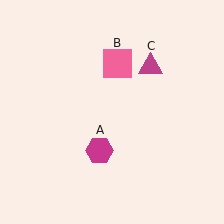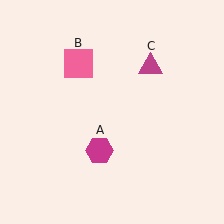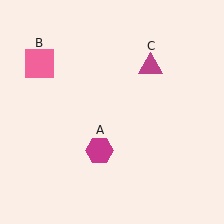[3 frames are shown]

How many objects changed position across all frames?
1 object changed position: pink square (object B).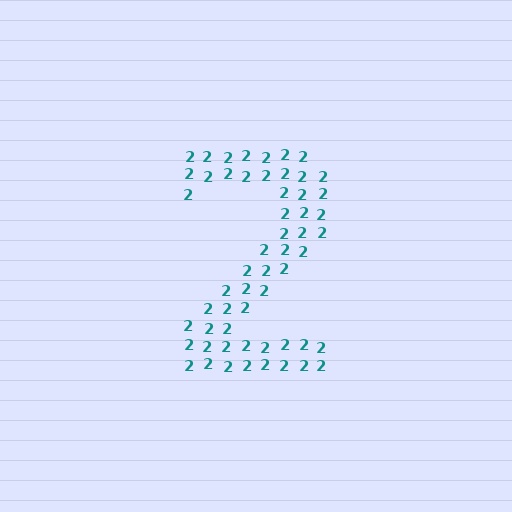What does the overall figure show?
The overall figure shows the digit 2.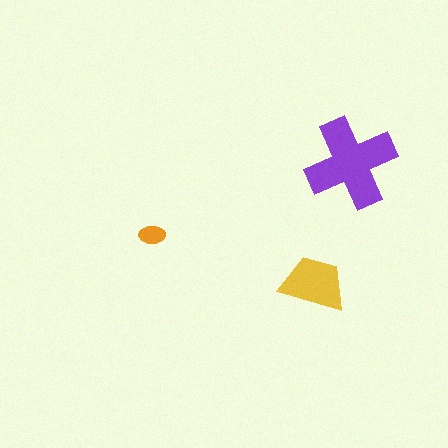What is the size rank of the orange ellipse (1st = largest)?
3rd.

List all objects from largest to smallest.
The purple cross, the yellow trapezoid, the orange ellipse.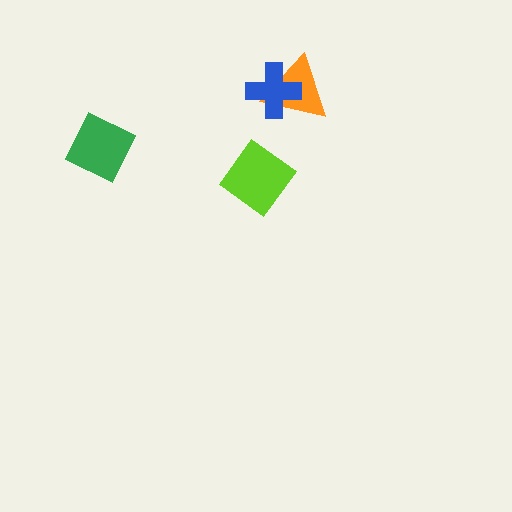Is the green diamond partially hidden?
No, no other shape covers it.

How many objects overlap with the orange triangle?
1 object overlaps with the orange triangle.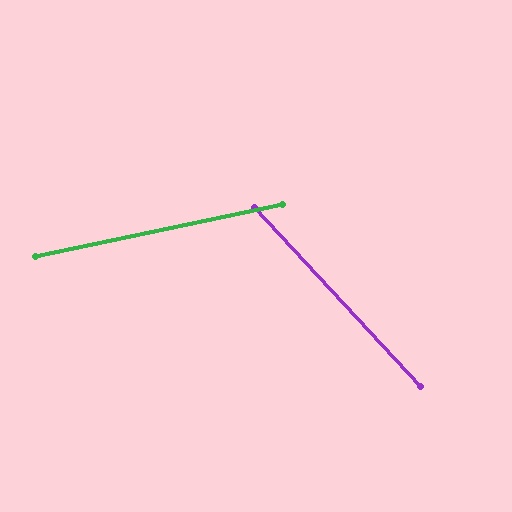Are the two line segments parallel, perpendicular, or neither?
Neither parallel nor perpendicular — they differ by about 59°.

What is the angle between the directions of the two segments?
Approximately 59 degrees.